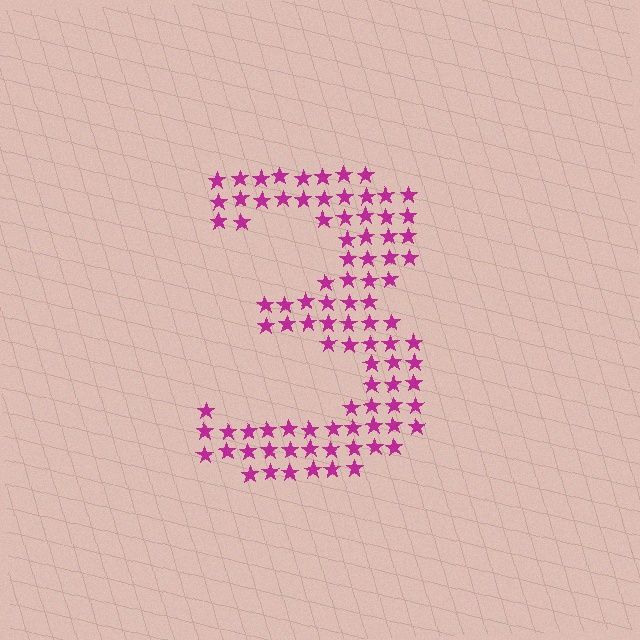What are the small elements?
The small elements are stars.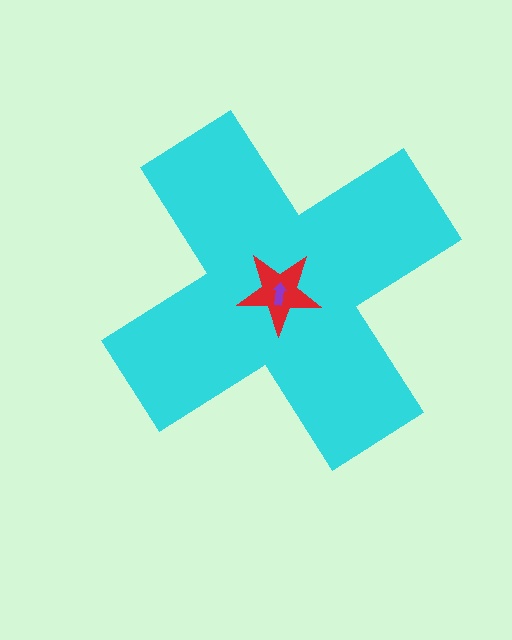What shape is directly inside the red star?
The purple arrow.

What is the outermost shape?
The cyan cross.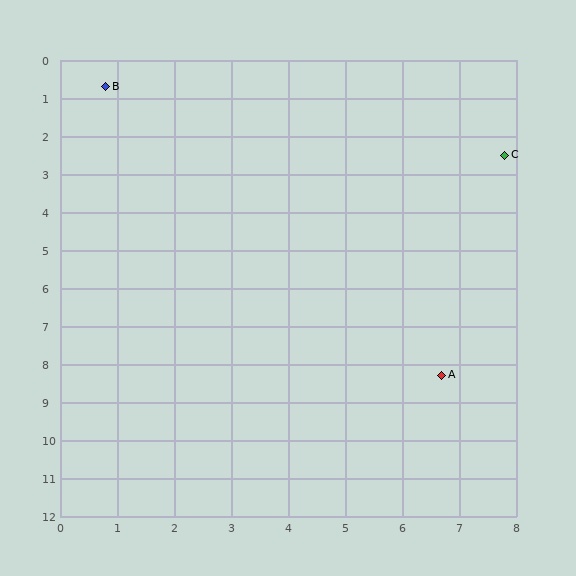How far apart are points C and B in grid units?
Points C and B are about 7.2 grid units apart.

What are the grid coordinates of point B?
Point B is at approximately (0.8, 0.7).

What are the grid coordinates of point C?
Point C is at approximately (7.8, 2.5).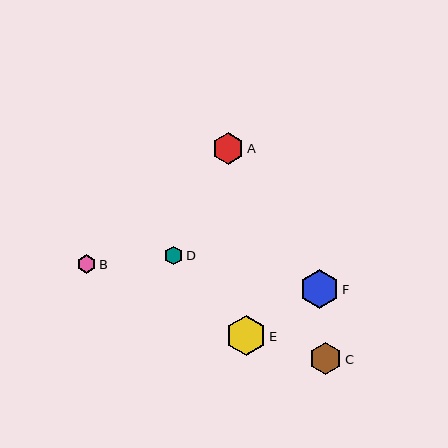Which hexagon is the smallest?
Hexagon D is the smallest with a size of approximately 19 pixels.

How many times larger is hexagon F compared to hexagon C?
Hexagon F is approximately 1.2 times the size of hexagon C.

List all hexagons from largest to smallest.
From largest to smallest: E, F, C, A, B, D.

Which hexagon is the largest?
Hexagon E is the largest with a size of approximately 40 pixels.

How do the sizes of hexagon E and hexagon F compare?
Hexagon E and hexagon F are approximately the same size.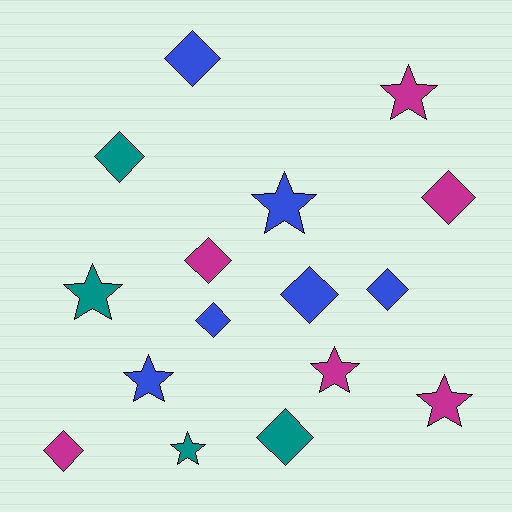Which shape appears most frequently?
Diamond, with 9 objects.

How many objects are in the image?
There are 16 objects.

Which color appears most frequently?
Magenta, with 6 objects.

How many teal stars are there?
There are 2 teal stars.